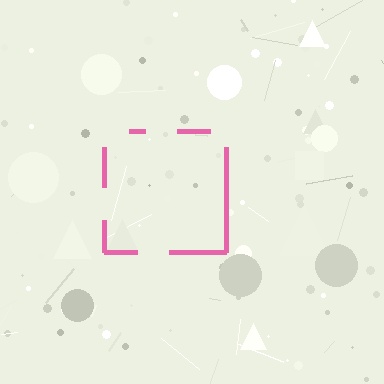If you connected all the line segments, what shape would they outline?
They would outline a square.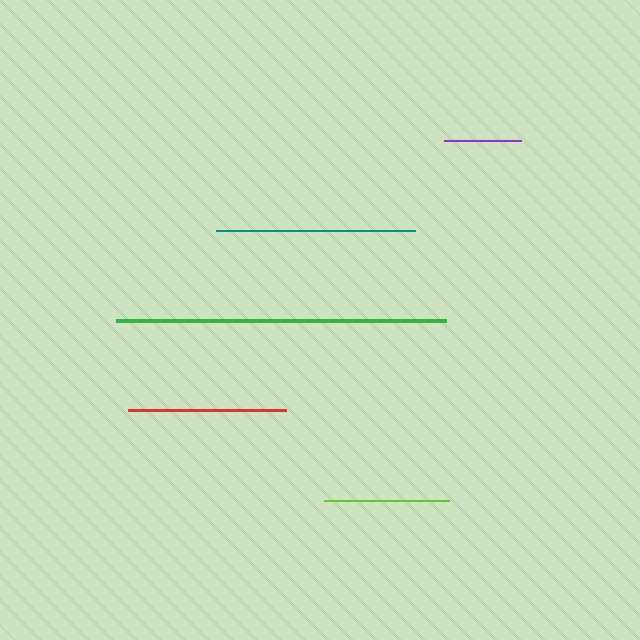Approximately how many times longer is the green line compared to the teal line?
The green line is approximately 1.7 times the length of the teal line.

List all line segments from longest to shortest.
From longest to shortest: green, teal, red, lime, purple.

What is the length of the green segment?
The green segment is approximately 330 pixels long.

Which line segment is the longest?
The green line is the longest at approximately 330 pixels.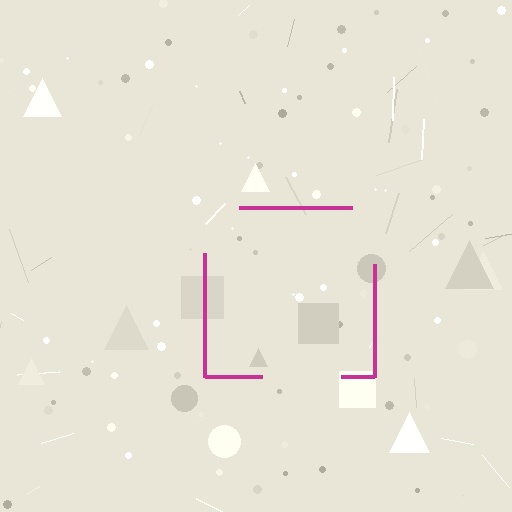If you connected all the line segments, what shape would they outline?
They would outline a square.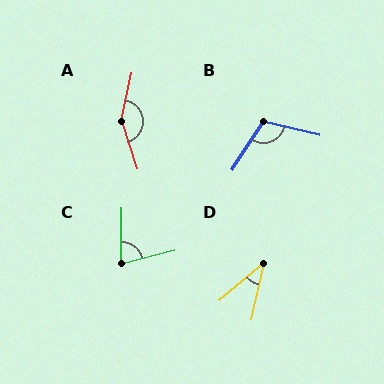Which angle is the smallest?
D, at approximately 37 degrees.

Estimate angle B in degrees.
Approximately 110 degrees.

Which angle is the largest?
A, at approximately 150 degrees.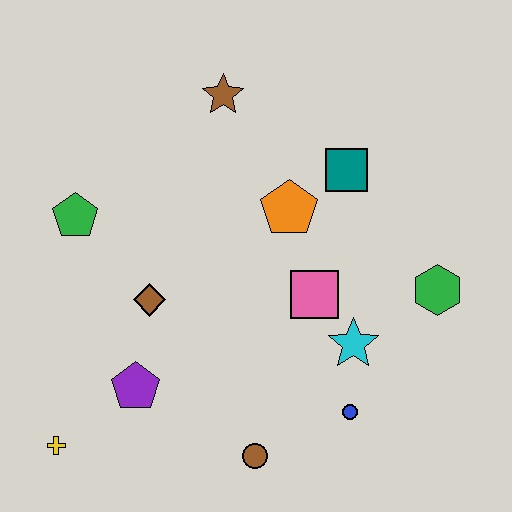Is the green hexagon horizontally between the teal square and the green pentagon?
No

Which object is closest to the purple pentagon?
The brown diamond is closest to the purple pentagon.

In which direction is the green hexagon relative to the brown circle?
The green hexagon is to the right of the brown circle.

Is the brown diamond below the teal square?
Yes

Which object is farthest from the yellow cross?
The green hexagon is farthest from the yellow cross.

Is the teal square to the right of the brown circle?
Yes